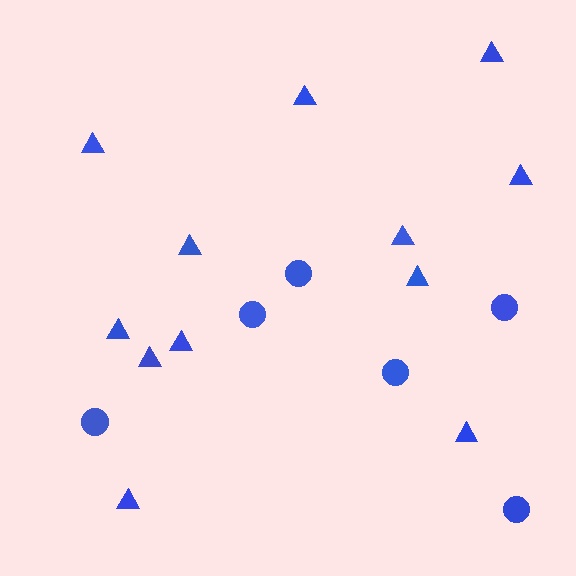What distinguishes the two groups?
There are 2 groups: one group of circles (6) and one group of triangles (12).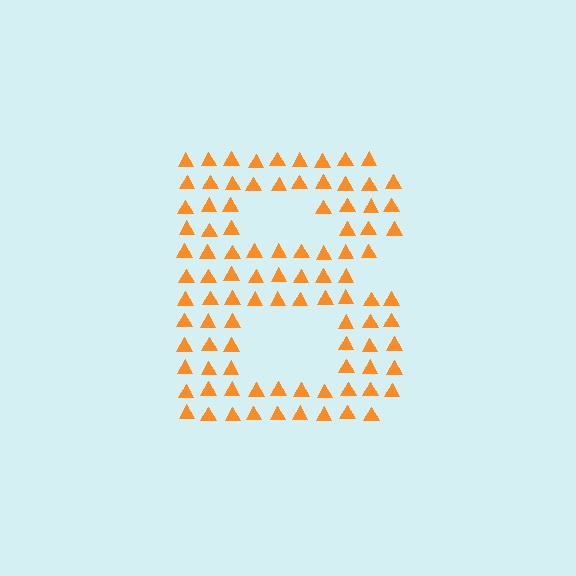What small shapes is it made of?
It is made of small triangles.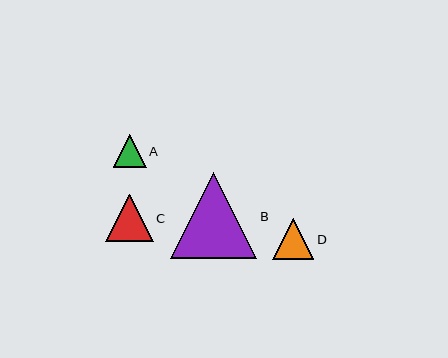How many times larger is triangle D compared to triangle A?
Triangle D is approximately 1.3 times the size of triangle A.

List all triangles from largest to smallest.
From largest to smallest: B, C, D, A.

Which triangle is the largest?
Triangle B is the largest with a size of approximately 87 pixels.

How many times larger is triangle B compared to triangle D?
Triangle B is approximately 2.1 times the size of triangle D.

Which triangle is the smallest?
Triangle A is the smallest with a size of approximately 33 pixels.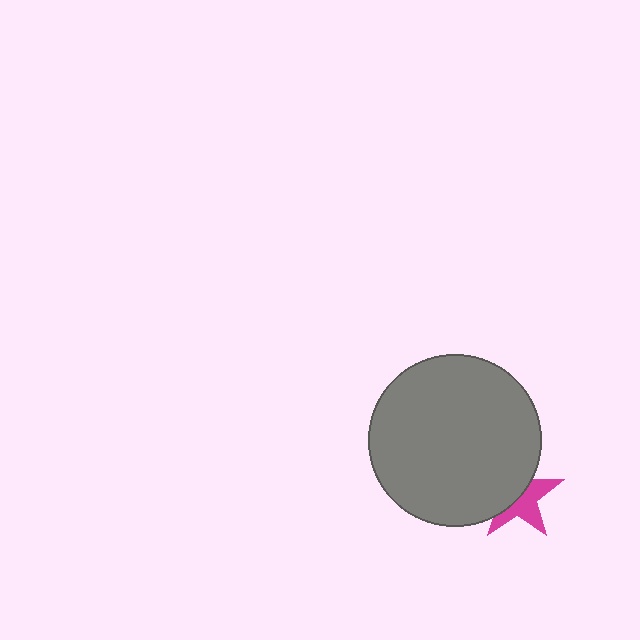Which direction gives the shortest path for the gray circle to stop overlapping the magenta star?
Moving toward the upper-left gives the shortest separation.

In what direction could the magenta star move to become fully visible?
The magenta star could move toward the lower-right. That would shift it out from behind the gray circle entirely.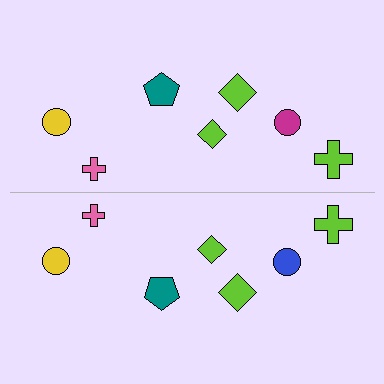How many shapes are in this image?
There are 14 shapes in this image.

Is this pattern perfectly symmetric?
No, the pattern is not perfectly symmetric. The blue circle on the bottom side breaks the symmetry — its mirror counterpart is magenta.